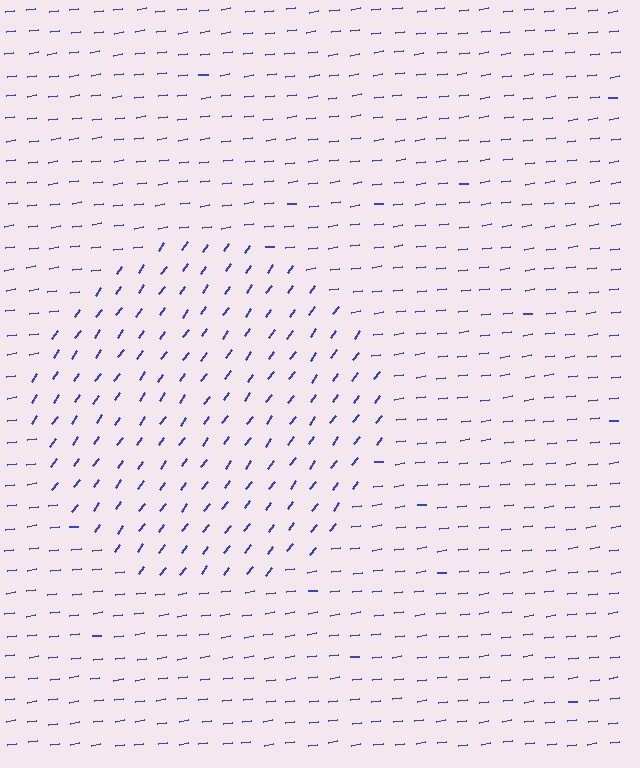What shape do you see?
I see a circle.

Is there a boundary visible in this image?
Yes, there is a texture boundary formed by a change in line orientation.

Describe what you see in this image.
The image is filled with small blue line segments. A circle region in the image has lines oriented differently from the surrounding lines, creating a visible texture boundary.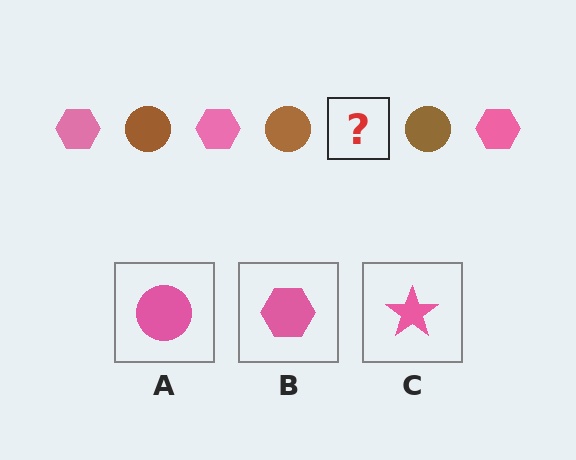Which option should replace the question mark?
Option B.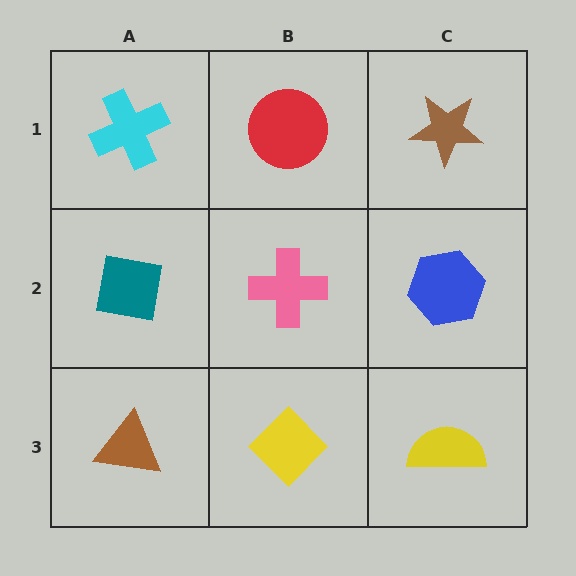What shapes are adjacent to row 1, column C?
A blue hexagon (row 2, column C), a red circle (row 1, column B).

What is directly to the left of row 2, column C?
A pink cross.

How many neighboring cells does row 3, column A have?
2.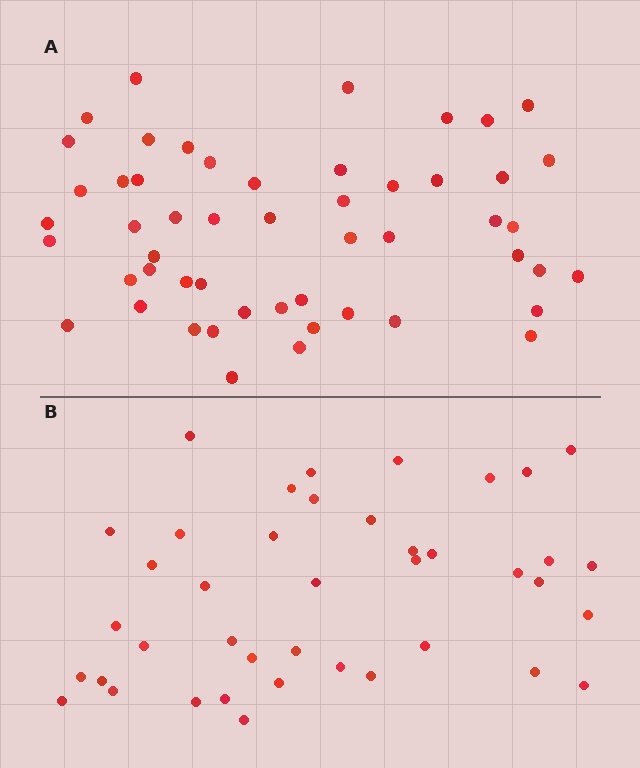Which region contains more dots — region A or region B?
Region A (the top region) has more dots.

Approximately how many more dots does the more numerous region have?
Region A has roughly 12 or so more dots than region B.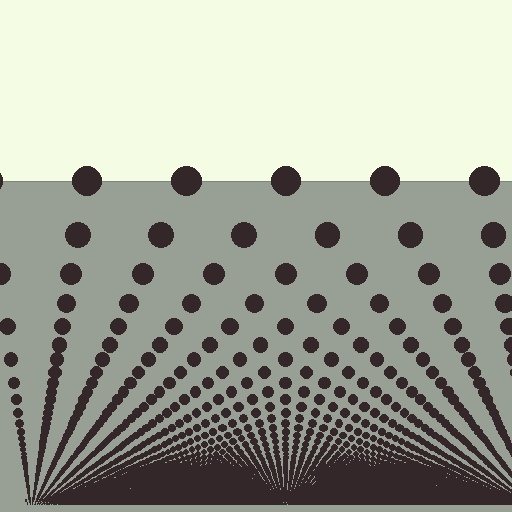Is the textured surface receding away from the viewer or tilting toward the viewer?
The surface appears to tilt toward the viewer. Texture elements get larger and sparser toward the top.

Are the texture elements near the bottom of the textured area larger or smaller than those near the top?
Smaller. The gradient is inverted — elements near the bottom are smaller and denser.